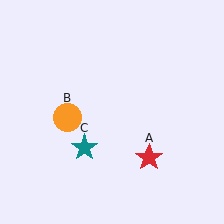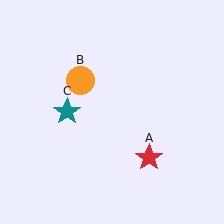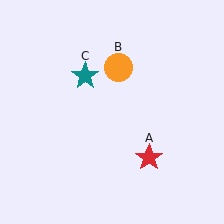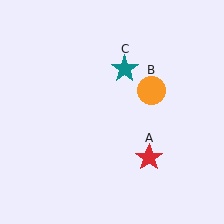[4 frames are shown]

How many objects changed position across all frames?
2 objects changed position: orange circle (object B), teal star (object C).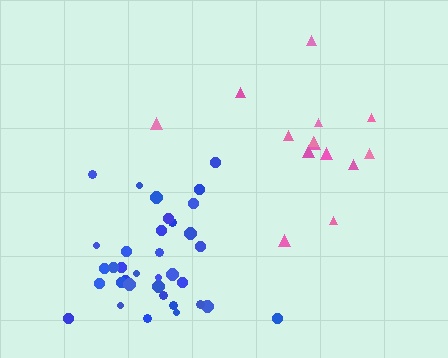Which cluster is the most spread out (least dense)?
Pink.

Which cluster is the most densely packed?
Blue.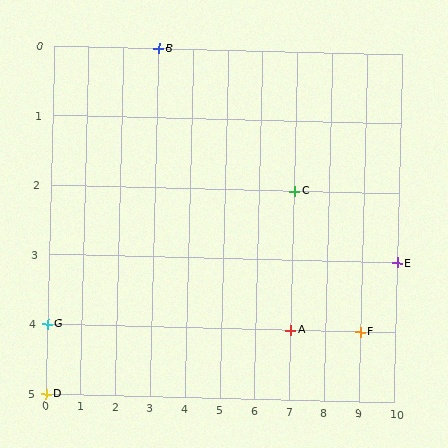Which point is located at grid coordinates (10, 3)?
Point E is at (10, 3).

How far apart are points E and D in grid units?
Points E and D are 10 columns and 2 rows apart (about 10.2 grid units diagonally).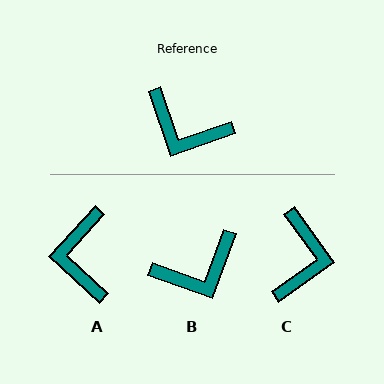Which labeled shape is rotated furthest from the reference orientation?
C, about 107 degrees away.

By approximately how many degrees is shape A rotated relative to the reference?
Approximately 62 degrees clockwise.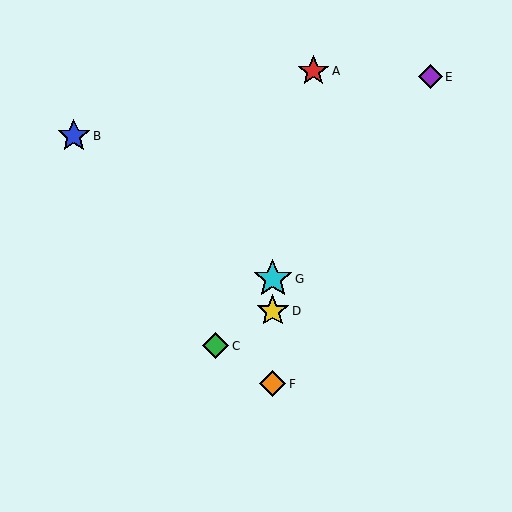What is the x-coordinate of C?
Object C is at x≈216.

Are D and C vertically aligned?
No, D is at x≈273 and C is at x≈216.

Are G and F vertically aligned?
Yes, both are at x≈273.